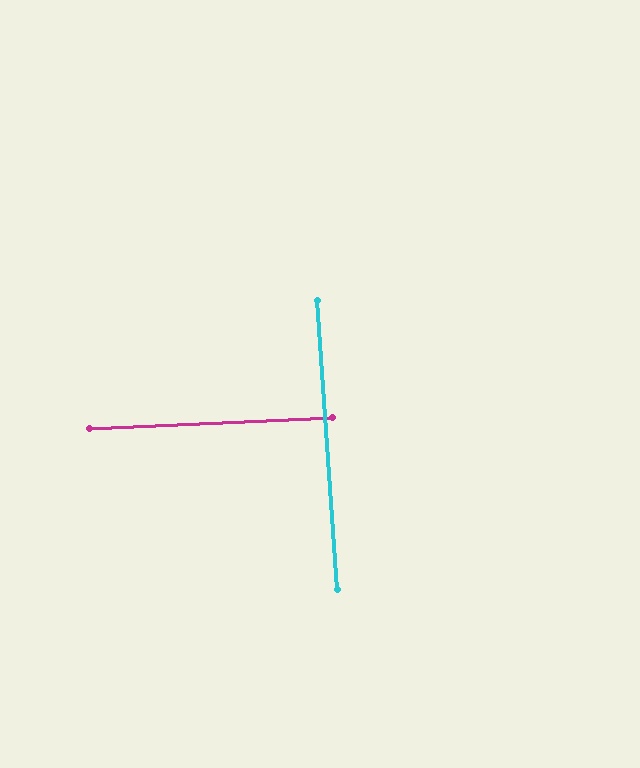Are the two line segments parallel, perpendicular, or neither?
Perpendicular — they meet at approximately 89°.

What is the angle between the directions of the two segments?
Approximately 89 degrees.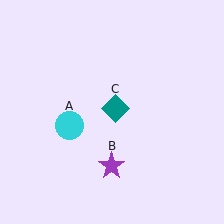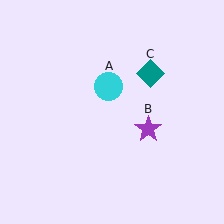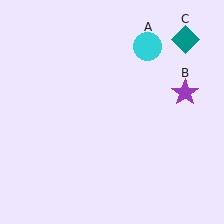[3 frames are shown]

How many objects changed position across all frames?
3 objects changed position: cyan circle (object A), purple star (object B), teal diamond (object C).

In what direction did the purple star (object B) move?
The purple star (object B) moved up and to the right.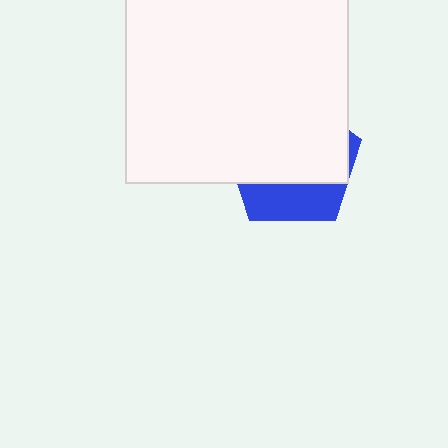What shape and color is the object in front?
The object in front is a white square.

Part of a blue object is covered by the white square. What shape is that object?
It is a pentagon.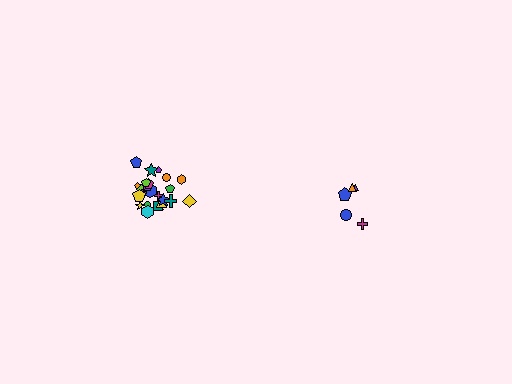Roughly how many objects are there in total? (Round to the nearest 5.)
Roughly 30 objects in total.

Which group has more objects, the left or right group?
The left group.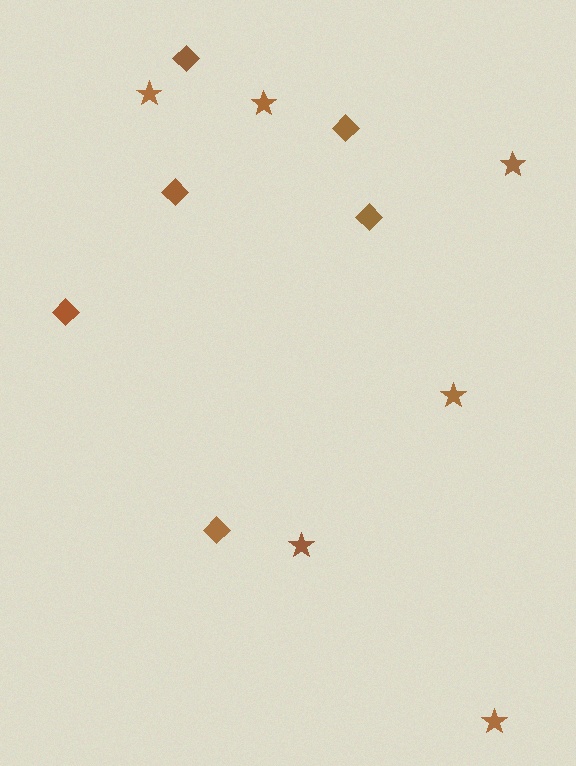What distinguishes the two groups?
There are 2 groups: one group of diamonds (6) and one group of stars (6).